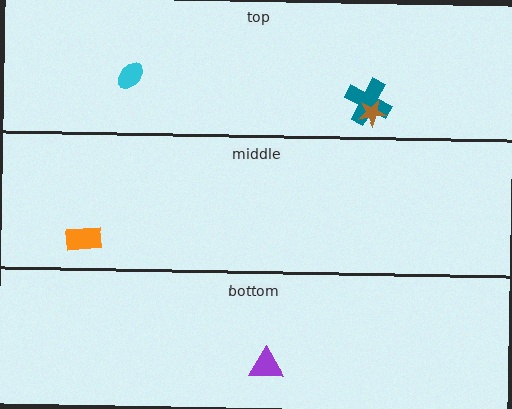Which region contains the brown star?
The top region.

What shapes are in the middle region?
The orange rectangle.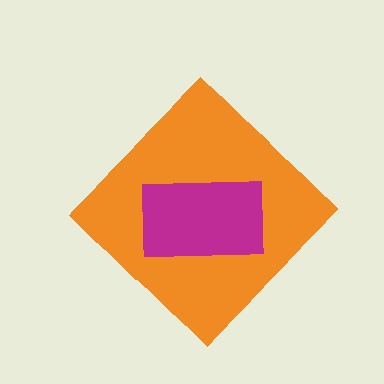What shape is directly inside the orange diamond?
The magenta rectangle.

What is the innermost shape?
The magenta rectangle.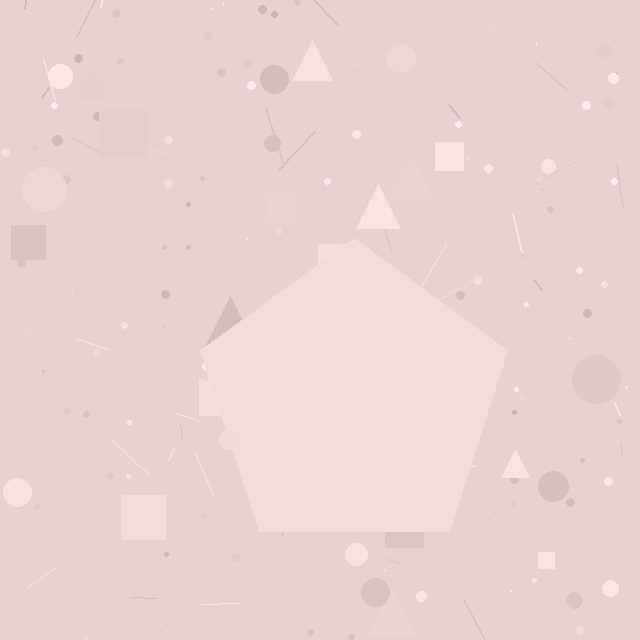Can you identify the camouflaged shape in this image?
The camouflaged shape is a pentagon.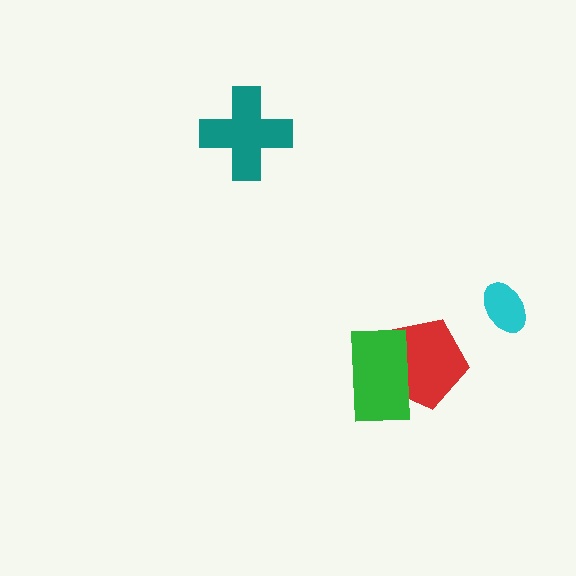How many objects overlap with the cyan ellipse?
0 objects overlap with the cyan ellipse.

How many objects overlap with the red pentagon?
1 object overlaps with the red pentagon.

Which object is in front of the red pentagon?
The green rectangle is in front of the red pentagon.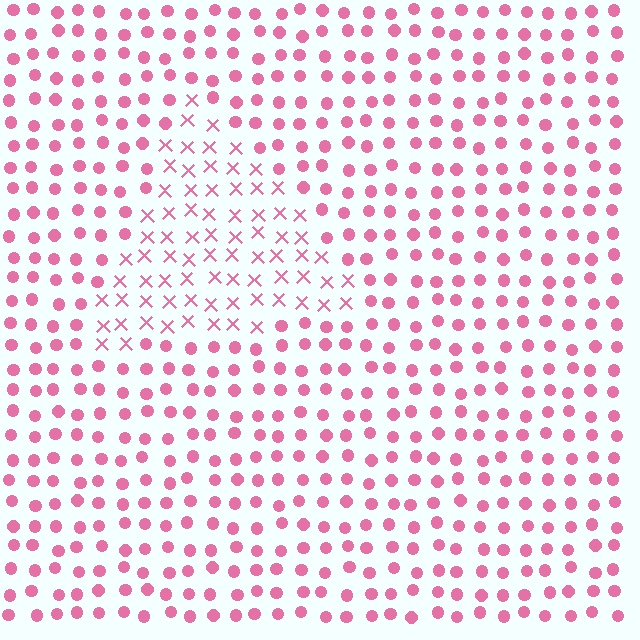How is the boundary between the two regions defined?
The boundary is defined by a change in element shape: X marks inside vs. circles outside. All elements share the same color and spacing.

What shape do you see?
I see a triangle.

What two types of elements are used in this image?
The image uses X marks inside the triangle region and circles outside it.